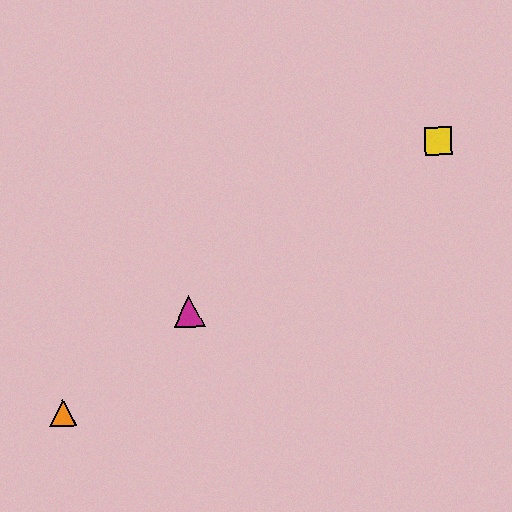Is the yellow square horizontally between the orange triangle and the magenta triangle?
No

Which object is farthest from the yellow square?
The orange triangle is farthest from the yellow square.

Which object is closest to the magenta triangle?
The orange triangle is closest to the magenta triangle.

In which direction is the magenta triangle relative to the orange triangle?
The magenta triangle is to the right of the orange triangle.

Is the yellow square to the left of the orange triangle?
No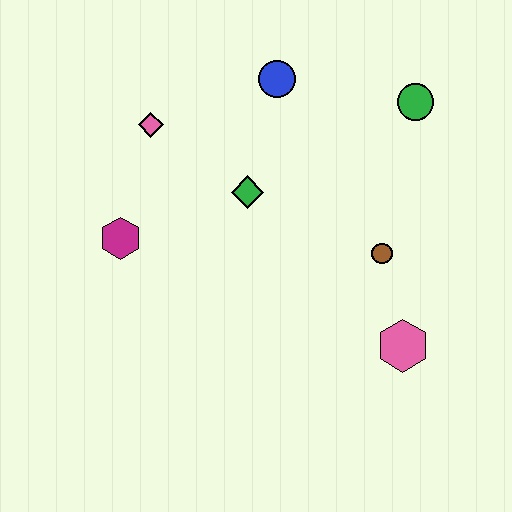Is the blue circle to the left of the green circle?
Yes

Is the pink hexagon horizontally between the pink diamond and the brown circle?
No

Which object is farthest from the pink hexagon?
The pink diamond is farthest from the pink hexagon.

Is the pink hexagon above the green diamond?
No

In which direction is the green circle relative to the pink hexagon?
The green circle is above the pink hexagon.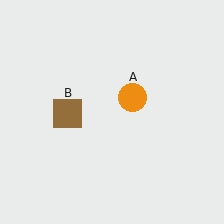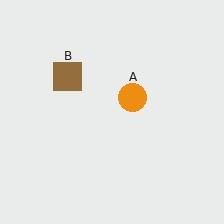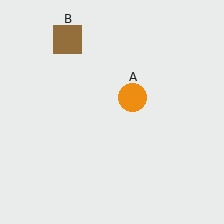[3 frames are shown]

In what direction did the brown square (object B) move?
The brown square (object B) moved up.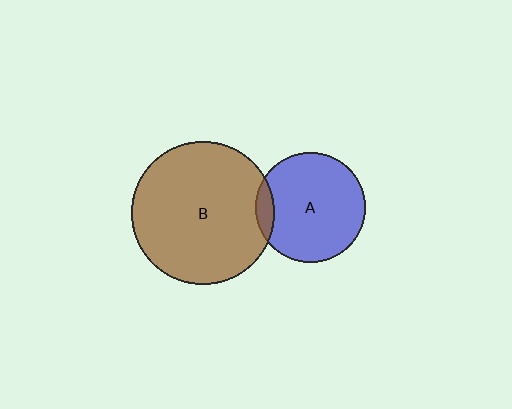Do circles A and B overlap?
Yes.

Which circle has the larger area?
Circle B (brown).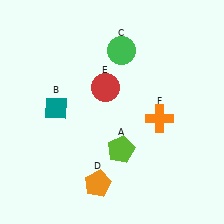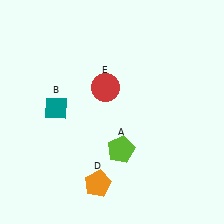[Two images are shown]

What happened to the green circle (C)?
The green circle (C) was removed in Image 2. It was in the top-right area of Image 1.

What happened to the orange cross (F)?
The orange cross (F) was removed in Image 2. It was in the bottom-right area of Image 1.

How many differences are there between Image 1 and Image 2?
There are 2 differences between the two images.